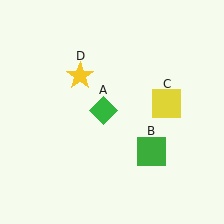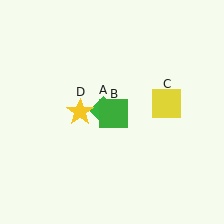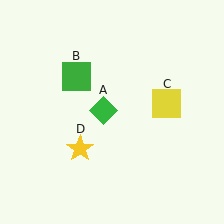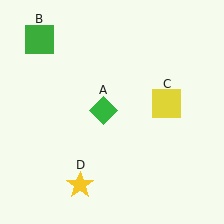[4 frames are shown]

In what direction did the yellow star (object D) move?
The yellow star (object D) moved down.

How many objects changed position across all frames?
2 objects changed position: green square (object B), yellow star (object D).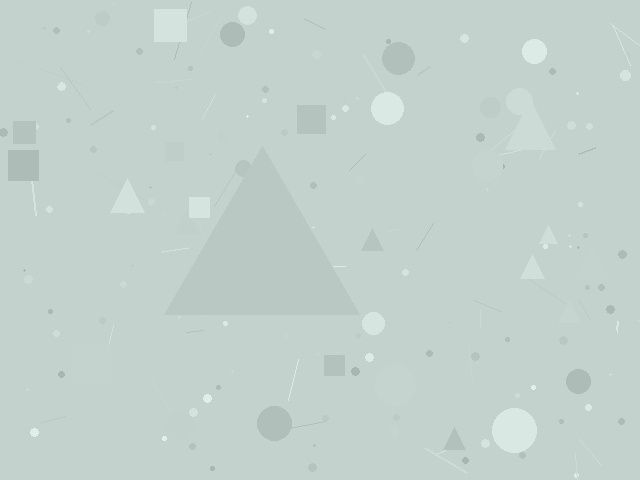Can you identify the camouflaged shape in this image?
The camouflaged shape is a triangle.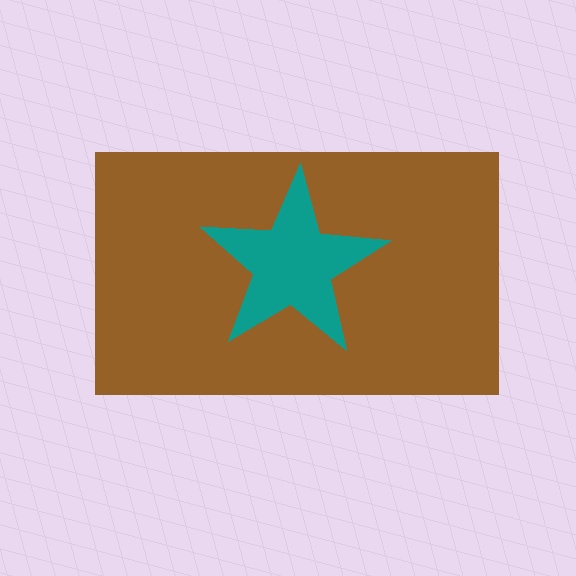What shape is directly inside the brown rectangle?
The teal star.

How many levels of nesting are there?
2.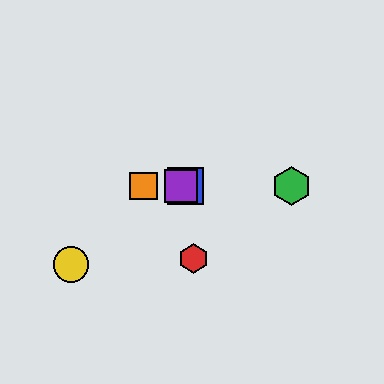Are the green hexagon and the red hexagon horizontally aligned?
No, the green hexagon is at y≈186 and the red hexagon is at y≈259.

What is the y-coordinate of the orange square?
The orange square is at y≈186.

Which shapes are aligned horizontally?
The blue square, the green hexagon, the purple square, the orange square are aligned horizontally.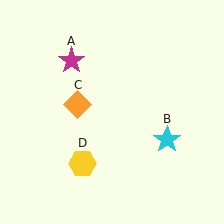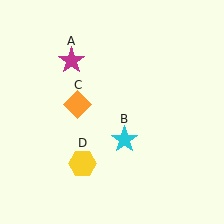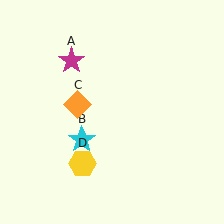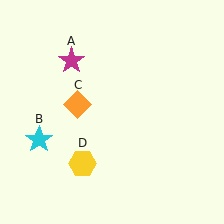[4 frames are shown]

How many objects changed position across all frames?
1 object changed position: cyan star (object B).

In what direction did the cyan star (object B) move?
The cyan star (object B) moved left.